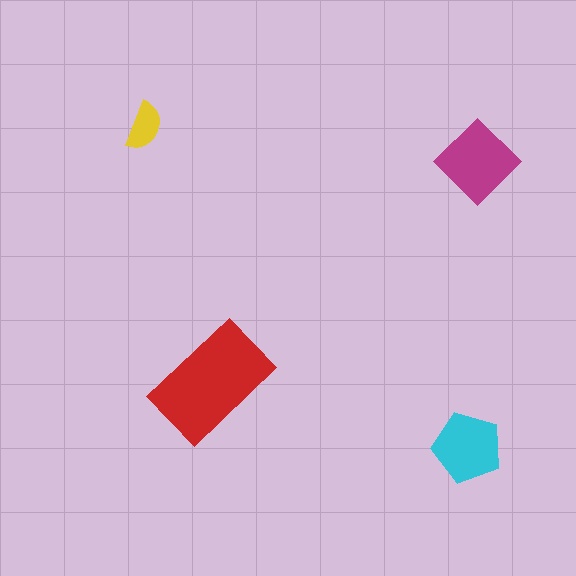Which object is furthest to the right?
The magenta diamond is rightmost.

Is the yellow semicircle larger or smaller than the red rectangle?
Smaller.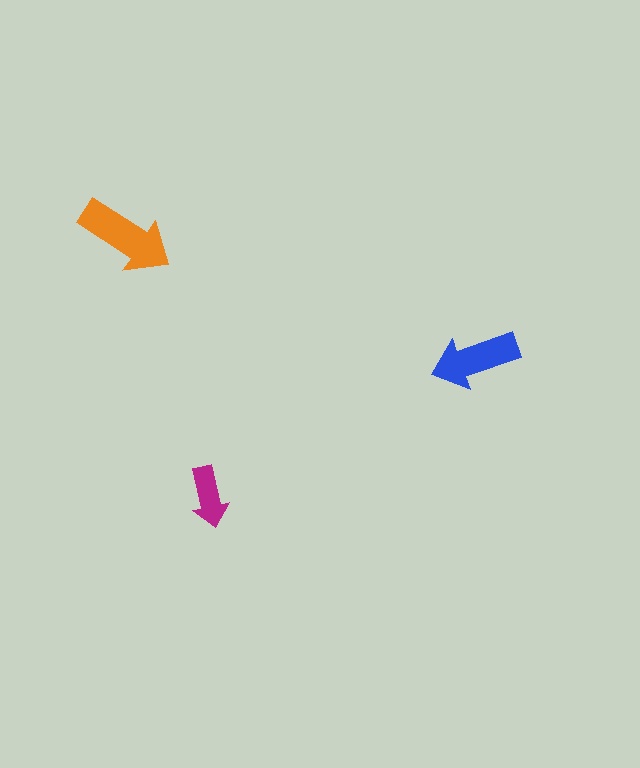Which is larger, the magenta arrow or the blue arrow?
The blue one.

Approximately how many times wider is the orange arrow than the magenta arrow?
About 1.5 times wider.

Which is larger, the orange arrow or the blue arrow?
The orange one.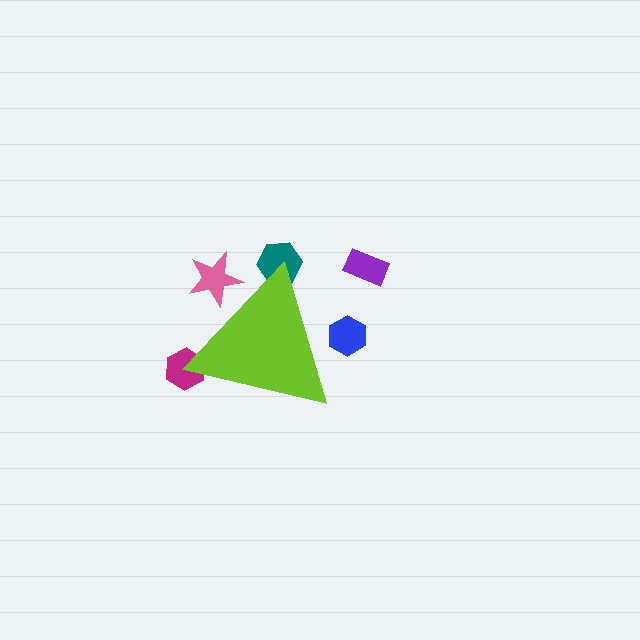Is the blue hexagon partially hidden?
Yes, the blue hexagon is partially hidden behind the lime triangle.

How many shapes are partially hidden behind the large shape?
4 shapes are partially hidden.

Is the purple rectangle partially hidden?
No, the purple rectangle is fully visible.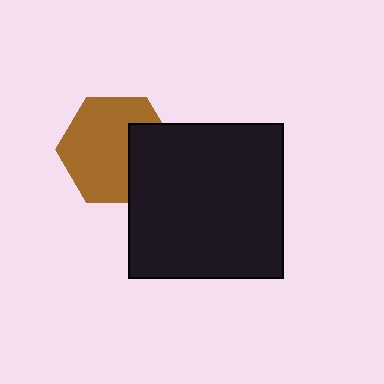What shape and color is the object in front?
The object in front is a black square.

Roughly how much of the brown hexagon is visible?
Most of it is visible (roughly 69%).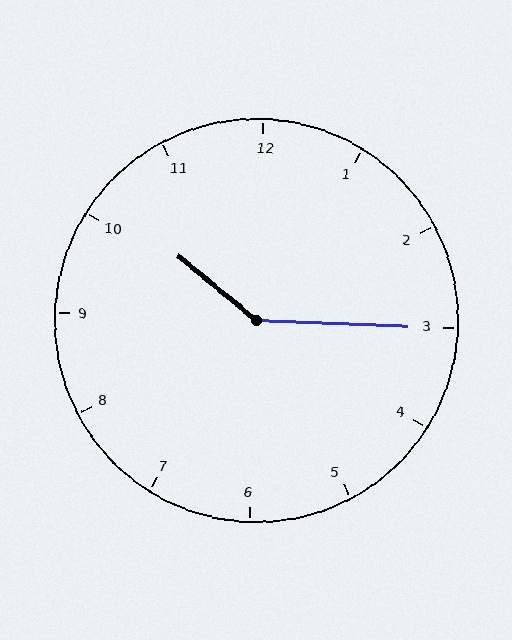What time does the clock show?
10:15.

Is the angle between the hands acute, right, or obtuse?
It is obtuse.